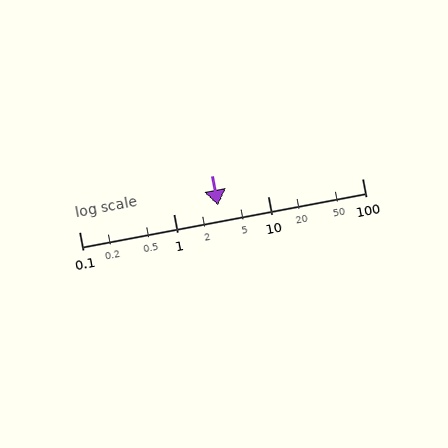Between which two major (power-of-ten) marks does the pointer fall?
The pointer is between 1 and 10.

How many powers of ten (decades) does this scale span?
The scale spans 3 decades, from 0.1 to 100.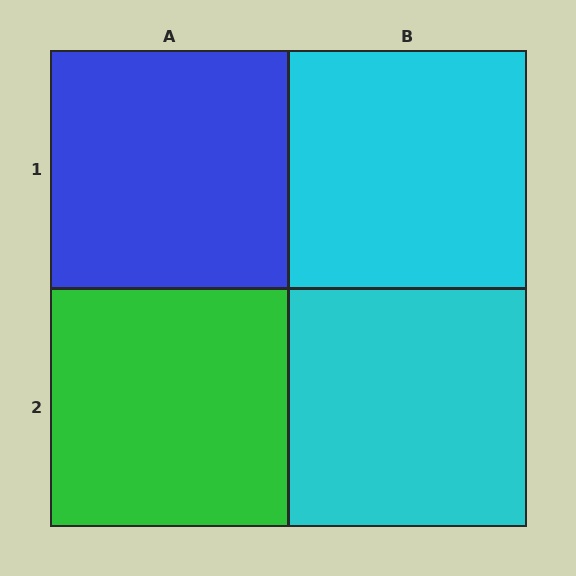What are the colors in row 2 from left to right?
Green, cyan.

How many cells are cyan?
2 cells are cyan.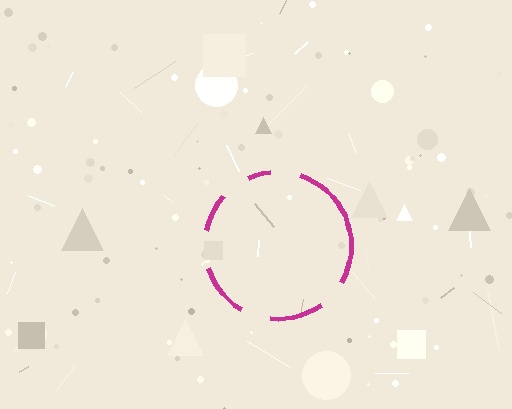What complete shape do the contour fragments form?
The contour fragments form a circle.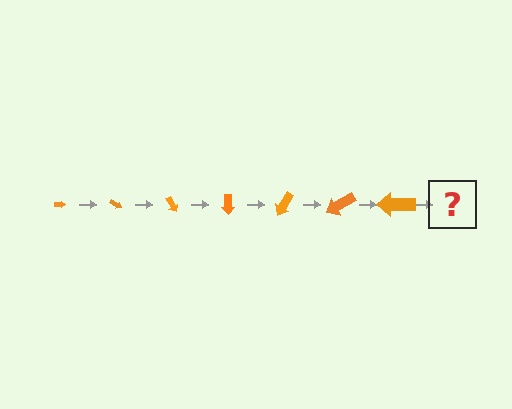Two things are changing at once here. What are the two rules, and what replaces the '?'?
The two rules are that the arrow grows larger each step and it rotates 30 degrees each step. The '?' should be an arrow, larger than the previous one and rotated 210 degrees from the start.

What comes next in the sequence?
The next element should be an arrow, larger than the previous one and rotated 210 degrees from the start.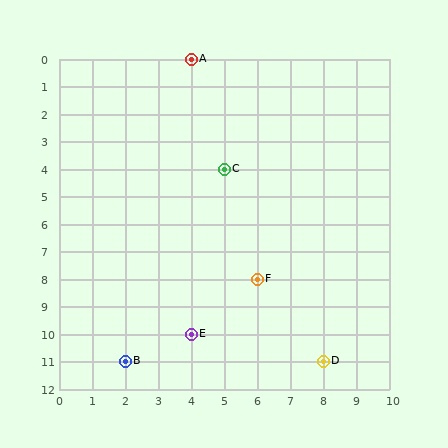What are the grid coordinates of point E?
Point E is at grid coordinates (4, 10).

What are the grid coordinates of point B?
Point B is at grid coordinates (2, 11).